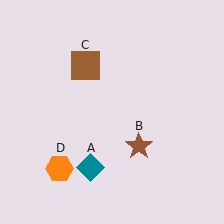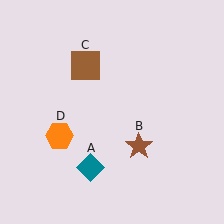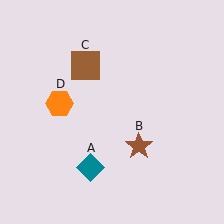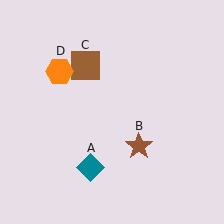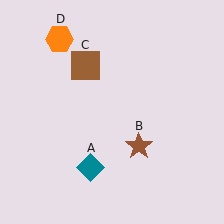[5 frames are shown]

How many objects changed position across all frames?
1 object changed position: orange hexagon (object D).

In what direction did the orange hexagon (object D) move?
The orange hexagon (object D) moved up.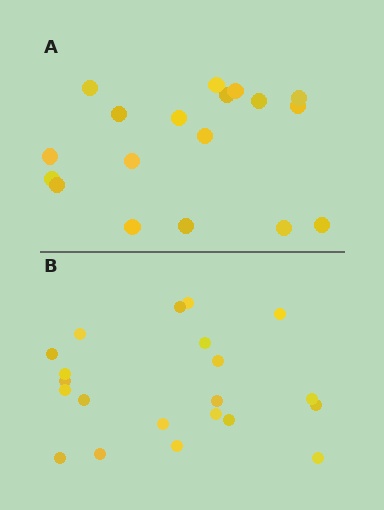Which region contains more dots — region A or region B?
Region B (the bottom region) has more dots.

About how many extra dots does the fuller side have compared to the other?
Region B has just a few more — roughly 2 or 3 more dots than region A.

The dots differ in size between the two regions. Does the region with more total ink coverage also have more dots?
No. Region A has more total ink coverage because its dots are larger, but region B actually contains more individual dots. Total area can be misleading — the number of items is what matters here.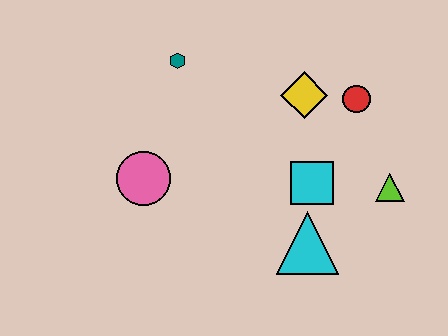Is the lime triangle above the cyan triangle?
Yes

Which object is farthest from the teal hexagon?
The lime triangle is farthest from the teal hexagon.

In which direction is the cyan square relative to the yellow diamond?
The cyan square is below the yellow diamond.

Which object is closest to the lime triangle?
The cyan square is closest to the lime triangle.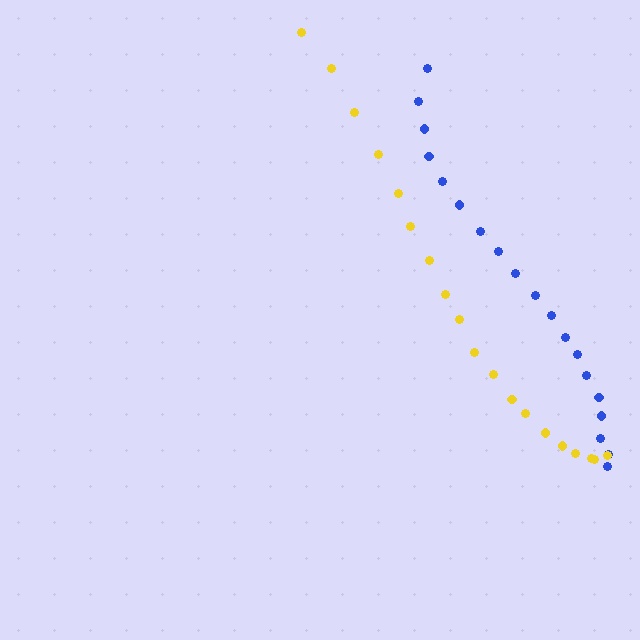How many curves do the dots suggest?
There are 2 distinct paths.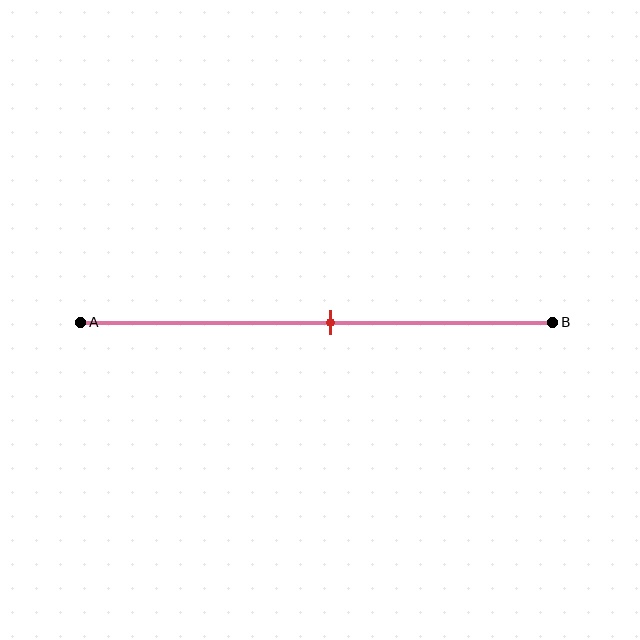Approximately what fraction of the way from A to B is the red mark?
The red mark is approximately 55% of the way from A to B.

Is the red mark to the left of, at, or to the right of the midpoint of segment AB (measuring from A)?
The red mark is approximately at the midpoint of segment AB.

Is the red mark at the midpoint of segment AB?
Yes, the mark is approximately at the midpoint.